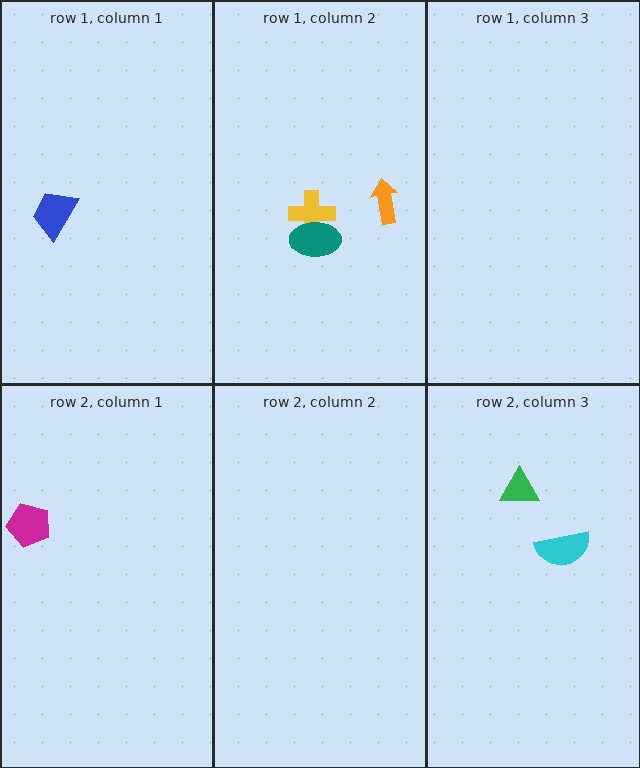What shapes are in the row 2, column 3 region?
The green triangle, the cyan semicircle.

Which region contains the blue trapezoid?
The row 1, column 1 region.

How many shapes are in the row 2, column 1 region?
1.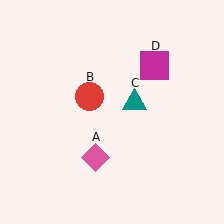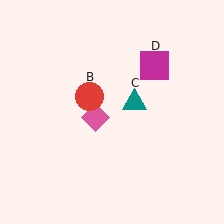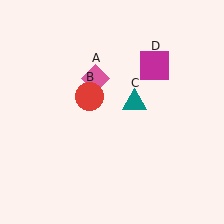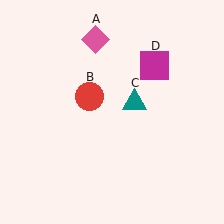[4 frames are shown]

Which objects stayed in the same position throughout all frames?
Red circle (object B) and teal triangle (object C) and magenta square (object D) remained stationary.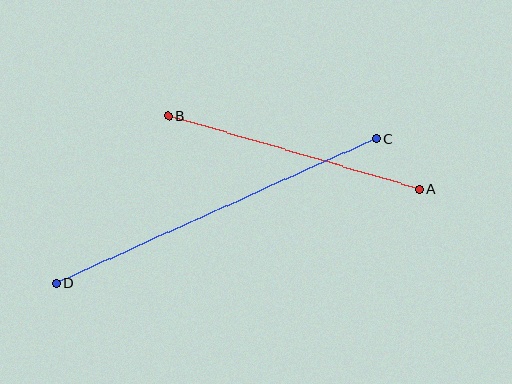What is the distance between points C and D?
The distance is approximately 351 pixels.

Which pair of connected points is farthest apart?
Points C and D are farthest apart.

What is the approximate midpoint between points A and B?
The midpoint is at approximately (294, 152) pixels.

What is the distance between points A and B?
The distance is approximately 261 pixels.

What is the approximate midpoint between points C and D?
The midpoint is at approximately (216, 211) pixels.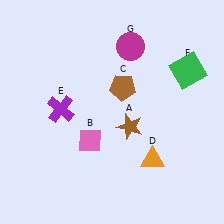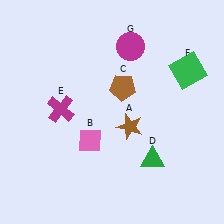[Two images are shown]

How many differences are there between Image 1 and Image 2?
There are 2 differences between the two images.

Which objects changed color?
D changed from orange to green. E changed from purple to magenta.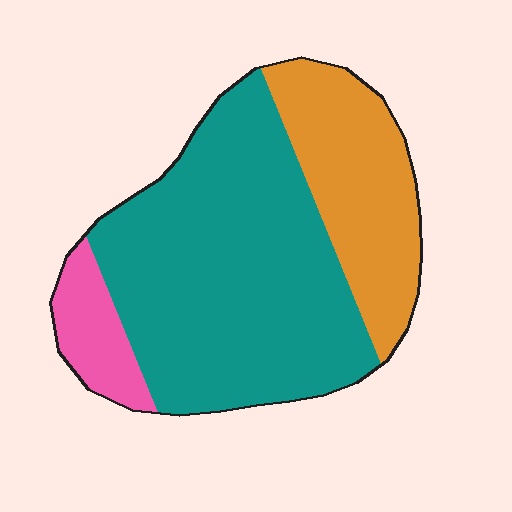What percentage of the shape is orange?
Orange takes up between a sixth and a third of the shape.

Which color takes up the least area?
Pink, at roughly 10%.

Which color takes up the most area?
Teal, at roughly 65%.